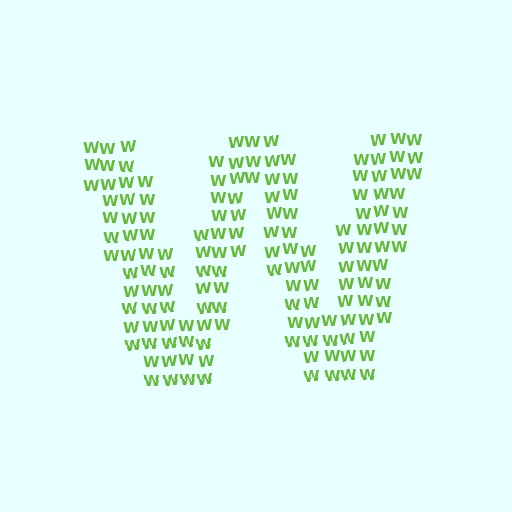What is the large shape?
The large shape is the letter W.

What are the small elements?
The small elements are letter W's.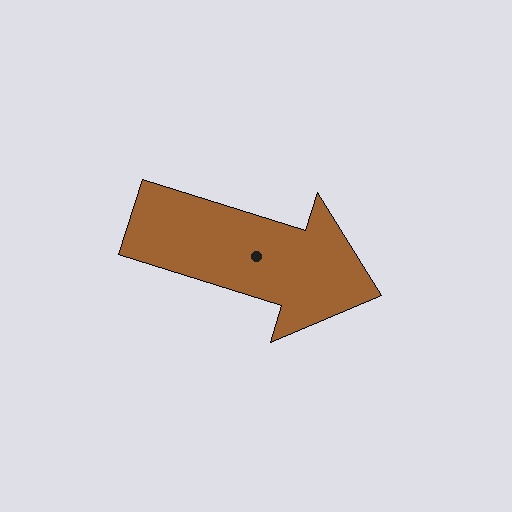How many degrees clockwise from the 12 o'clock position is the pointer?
Approximately 107 degrees.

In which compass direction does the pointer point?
East.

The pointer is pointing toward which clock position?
Roughly 4 o'clock.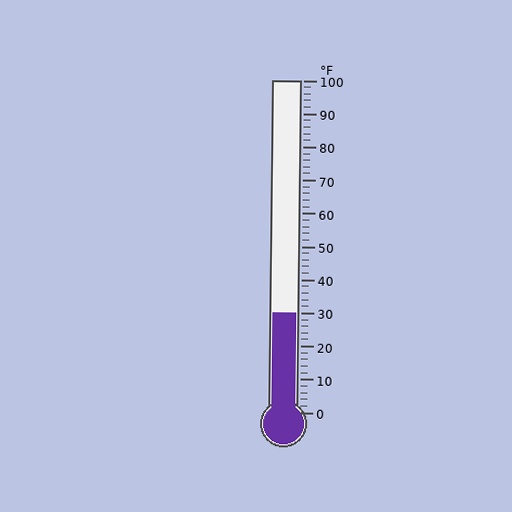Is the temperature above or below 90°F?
The temperature is below 90°F.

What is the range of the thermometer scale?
The thermometer scale ranges from 0°F to 100°F.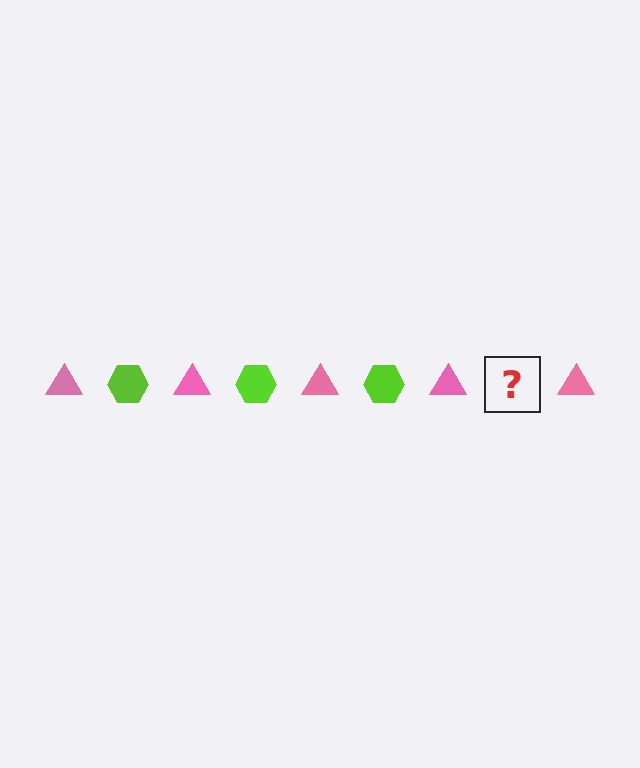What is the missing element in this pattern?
The missing element is a lime hexagon.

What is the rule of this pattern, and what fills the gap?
The rule is that the pattern alternates between pink triangle and lime hexagon. The gap should be filled with a lime hexagon.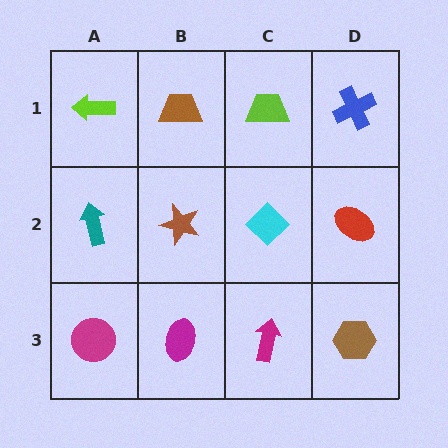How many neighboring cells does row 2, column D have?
3.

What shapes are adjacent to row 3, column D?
A red ellipse (row 2, column D), a magenta arrow (row 3, column C).